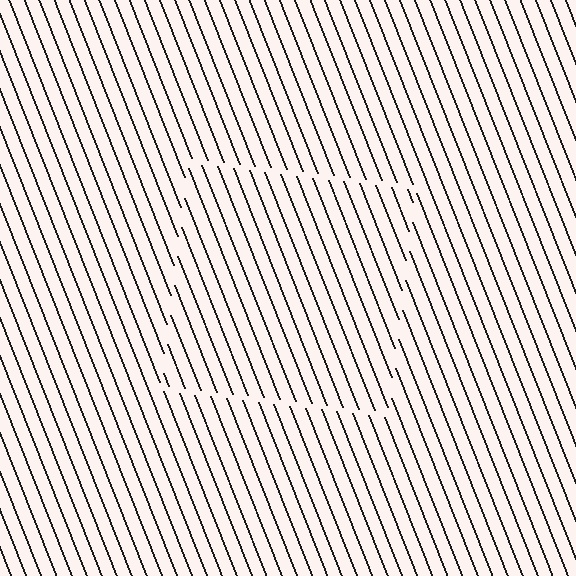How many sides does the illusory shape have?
4 sides — the line-ends trace a square.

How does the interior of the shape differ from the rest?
The interior of the shape contains the same grating, shifted by half a period — the contour is defined by the phase discontinuity where line-ends from the inner and outer gratings abut.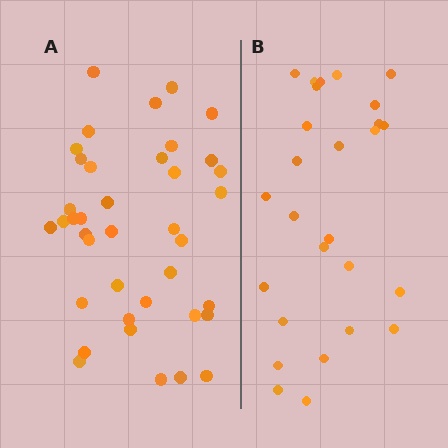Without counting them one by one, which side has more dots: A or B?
Region A (the left region) has more dots.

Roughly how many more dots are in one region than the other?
Region A has roughly 12 or so more dots than region B.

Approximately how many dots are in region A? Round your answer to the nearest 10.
About 40 dots. (The exact count is 39, which rounds to 40.)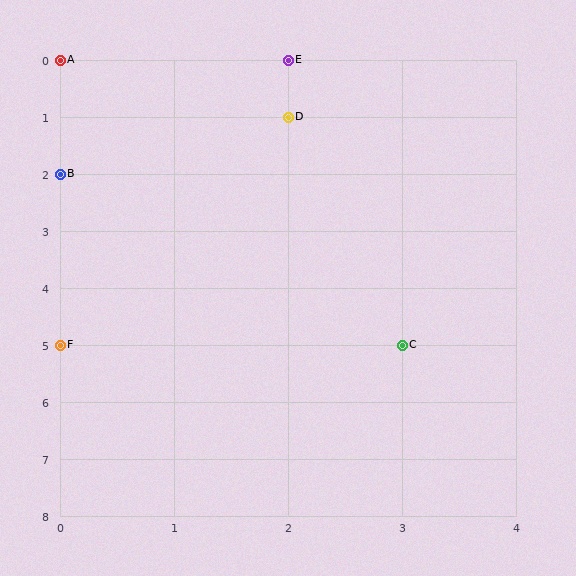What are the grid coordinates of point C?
Point C is at grid coordinates (3, 5).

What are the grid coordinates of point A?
Point A is at grid coordinates (0, 0).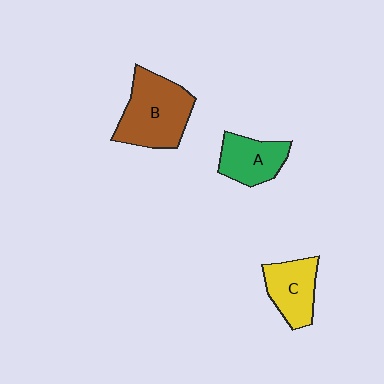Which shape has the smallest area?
Shape A (green).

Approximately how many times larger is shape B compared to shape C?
Approximately 1.5 times.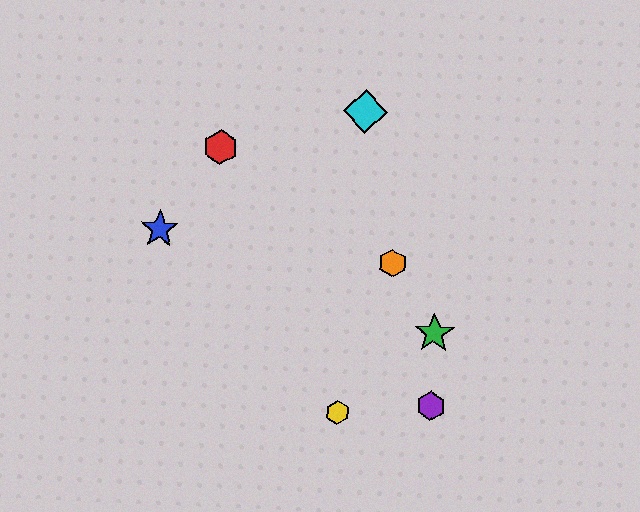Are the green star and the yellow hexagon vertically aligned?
No, the green star is at x≈434 and the yellow hexagon is at x≈337.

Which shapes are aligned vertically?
The green star, the purple hexagon are aligned vertically.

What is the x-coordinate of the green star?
The green star is at x≈434.